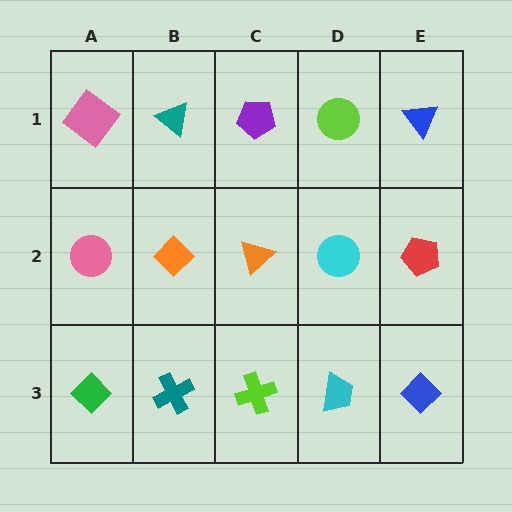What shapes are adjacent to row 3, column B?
An orange diamond (row 2, column B), a green diamond (row 3, column A), a lime cross (row 3, column C).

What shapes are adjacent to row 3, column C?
An orange triangle (row 2, column C), a teal cross (row 3, column B), a cyan trapezoid (row 3, column D).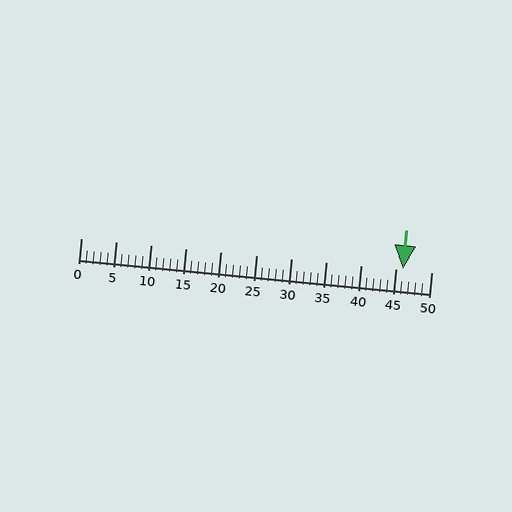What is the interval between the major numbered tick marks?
The major tick marks are spaced 5 units apart.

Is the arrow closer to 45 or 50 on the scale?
The arrow is closer to 45.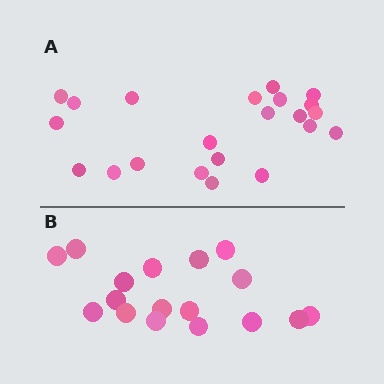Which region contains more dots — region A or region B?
Region A (the top region) has more dots.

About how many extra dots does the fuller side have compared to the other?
Region A has about 5 more dots than region B.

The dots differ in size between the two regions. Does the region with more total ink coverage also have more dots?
No. Region B has more total ink coverage because its dots are larger, but region A actually contains more individual dots. Total area can be misleading — the number of items is what matters here.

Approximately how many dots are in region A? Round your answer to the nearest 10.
About 20 dots. (The exact count is 22, which rounds to 20.)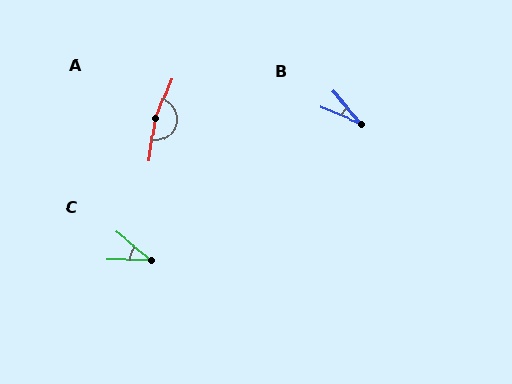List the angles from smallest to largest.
B (25°), C (39°), A (167°).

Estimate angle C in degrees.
Approximately 39 degrees.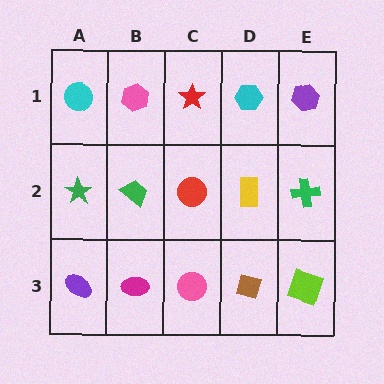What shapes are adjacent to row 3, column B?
A green trapezoid (row 2, column B), a purple ellipse (row 3, column A), a pink circle (row 3, column C).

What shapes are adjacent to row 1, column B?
A green trapezoid (row 2, column B), a cyan circle (row 1, column A), a red star (row 1, column C).